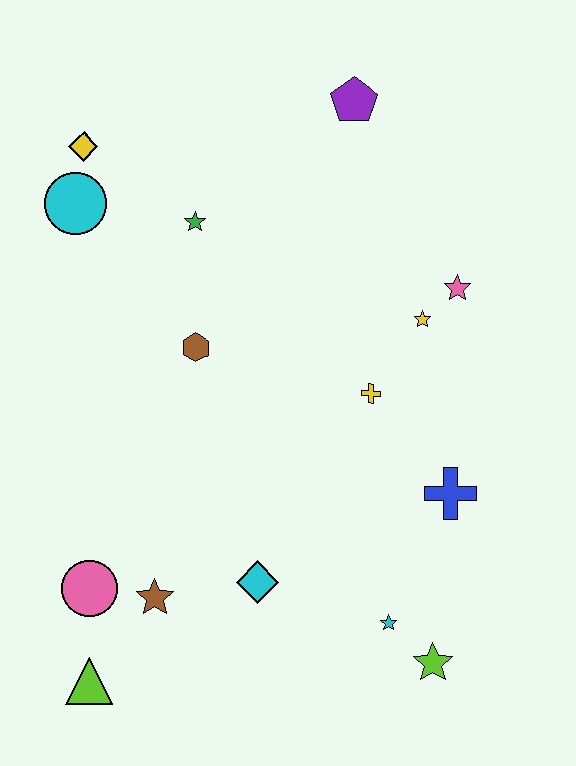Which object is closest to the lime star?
The cyan star is closest to the lime star.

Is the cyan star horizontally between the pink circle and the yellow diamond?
No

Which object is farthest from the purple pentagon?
The lime triangle is farthest from the purple pentagon.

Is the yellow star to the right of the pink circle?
Yes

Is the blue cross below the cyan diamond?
No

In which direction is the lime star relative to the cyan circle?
The lime star is below the cyan circle.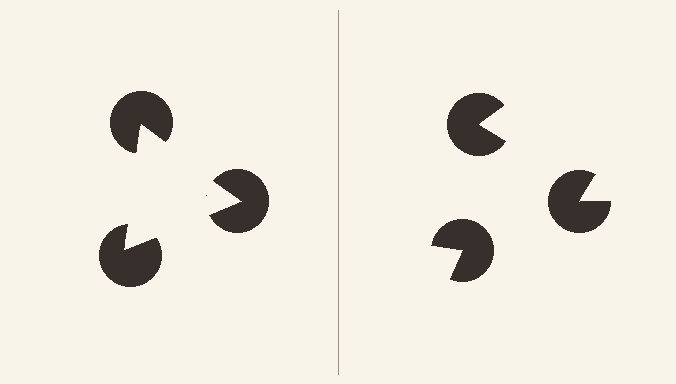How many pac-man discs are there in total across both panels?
6 — 3 on each side.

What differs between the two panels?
The pac-man discs are positioned identically on both sides; only the wedge orientations differ. On the left they align to a triangle; on the right they are misaligned.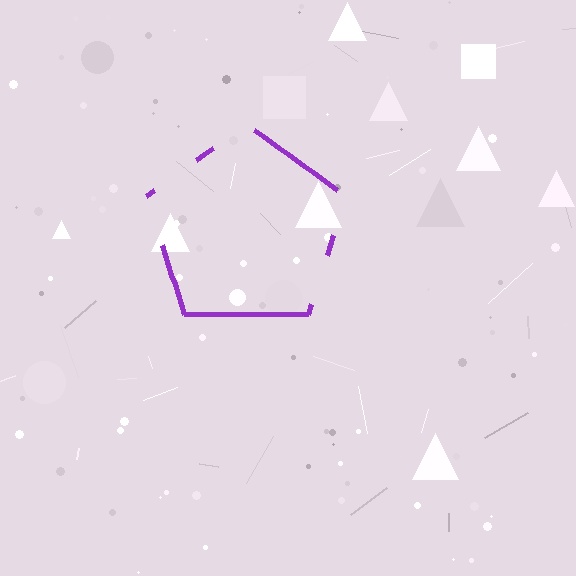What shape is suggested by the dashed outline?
The dashed outline suggests a pentagon.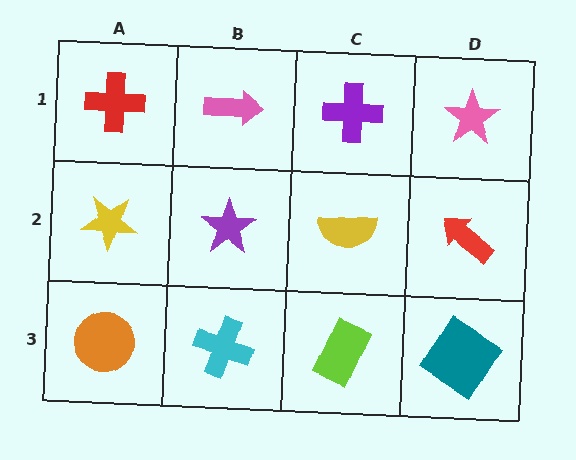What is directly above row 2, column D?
A pink star.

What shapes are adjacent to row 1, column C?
A yellow semicircle (row 2, column C), a pink arrow (row 1, column B), a pink star (row 1, column D).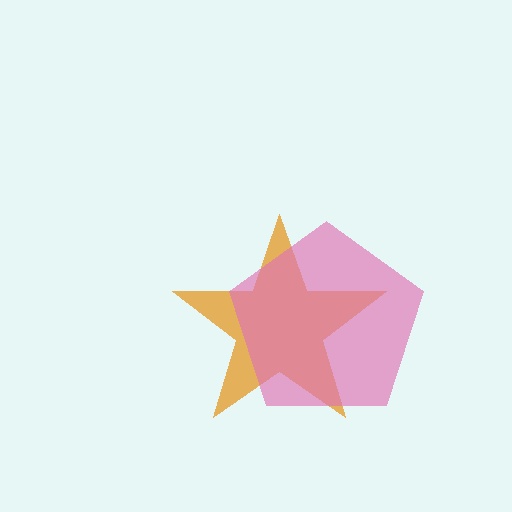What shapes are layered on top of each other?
The layered shapes are: an orange star, a pink pentagon.